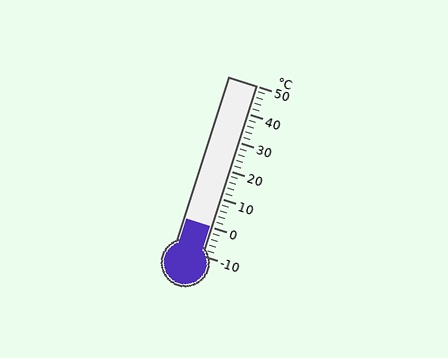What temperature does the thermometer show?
The thermometer shows approximately 0°C.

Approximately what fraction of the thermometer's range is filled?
The thermometer is filled to approximately 15% of its range.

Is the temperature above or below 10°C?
The temperature is below 10°C.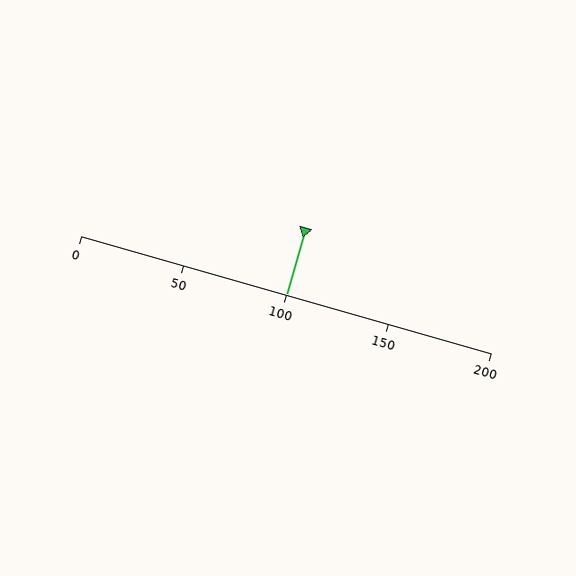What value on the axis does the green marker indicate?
The marker indicates approximately 100.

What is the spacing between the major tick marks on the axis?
The major ticks are spaced 50 apart.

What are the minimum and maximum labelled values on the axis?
The axis runs from 0 to 200.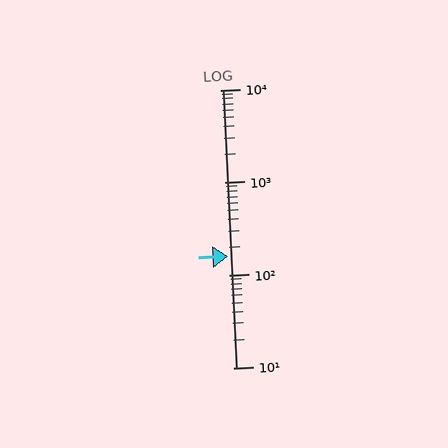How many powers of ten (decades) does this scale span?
The scale spans 3 decades, from 10 to 10000.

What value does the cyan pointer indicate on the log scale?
The pointer indicates approximately 160.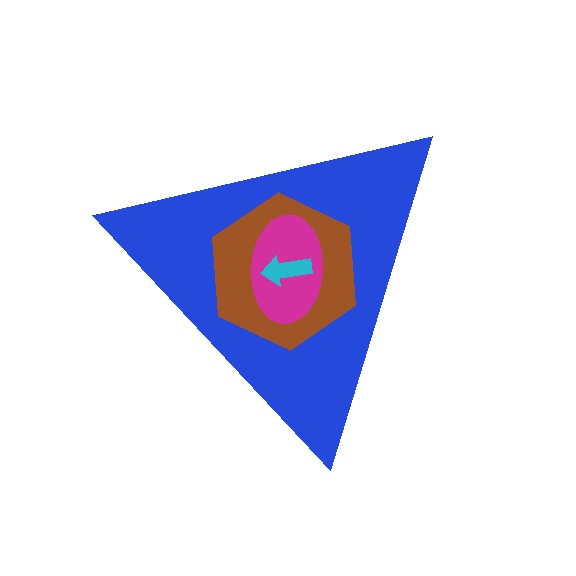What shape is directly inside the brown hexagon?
The magenta ellipse.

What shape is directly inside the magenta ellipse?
The cyan arrow.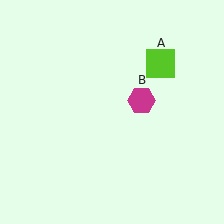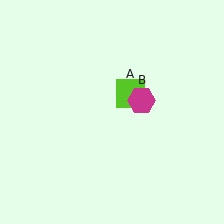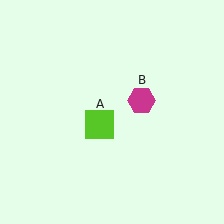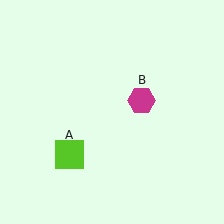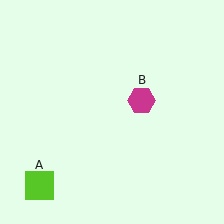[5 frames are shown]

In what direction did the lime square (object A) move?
The lime square (object A) moved down and to the left.